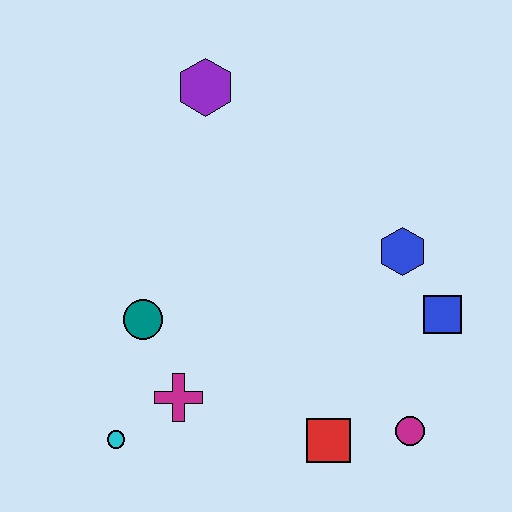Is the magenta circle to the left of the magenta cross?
No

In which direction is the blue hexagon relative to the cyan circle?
The blue hexagon is to the right of the cyan circle.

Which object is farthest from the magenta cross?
The purple hexagon is farthest from the magenta cross.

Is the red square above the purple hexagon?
No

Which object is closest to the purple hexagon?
The teal circle is closest to the purple hexagon.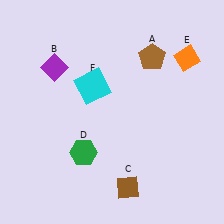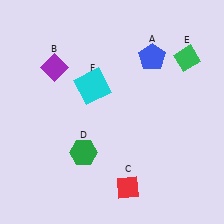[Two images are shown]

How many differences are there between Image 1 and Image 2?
There are 3 differences between the two images.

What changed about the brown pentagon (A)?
In Image 1, A is brown. In Image 2, it changed to blue.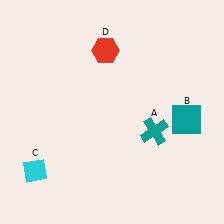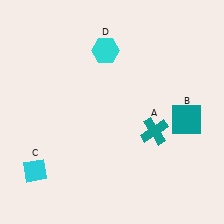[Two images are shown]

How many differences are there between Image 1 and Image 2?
There is 1 difference between the two images.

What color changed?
The hexagon (D) changed from red in Image 1 to cyan in Image 2.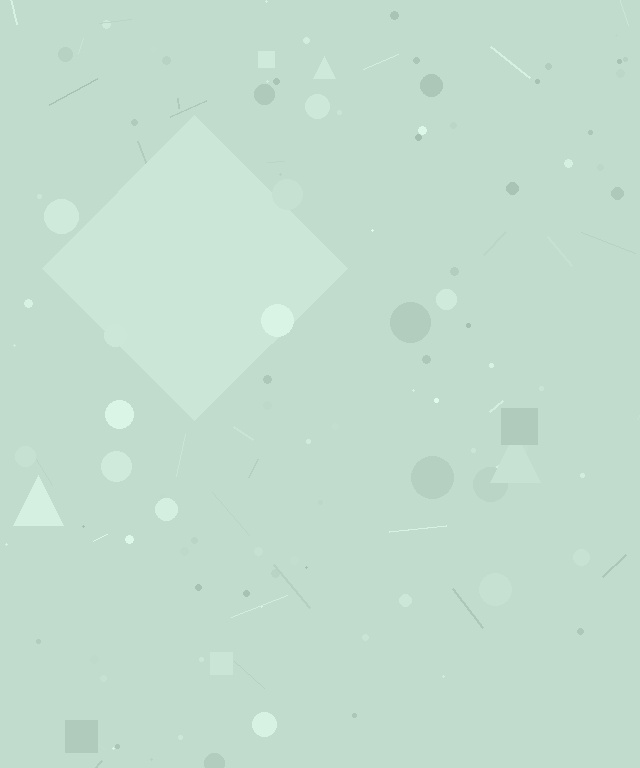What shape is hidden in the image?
A diamond is hidden in the image.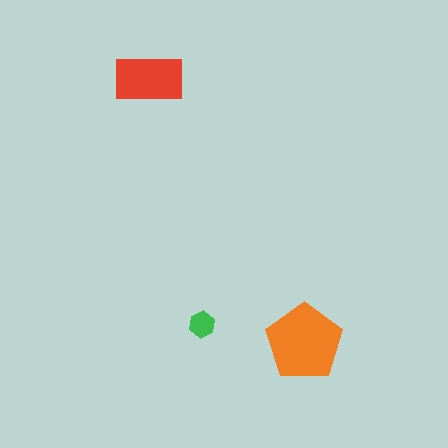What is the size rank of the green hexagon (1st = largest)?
3rd.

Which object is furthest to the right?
The orange pentagon is rightmost.